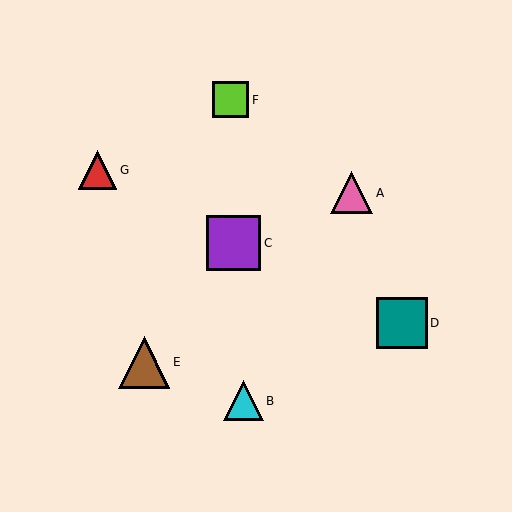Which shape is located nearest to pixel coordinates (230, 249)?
The purple square (labeled C) at (233, 243) is nearest to that location.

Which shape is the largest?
The purple square (labeled C) is the largest.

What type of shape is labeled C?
Shape C is a purple square.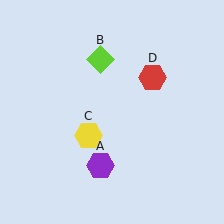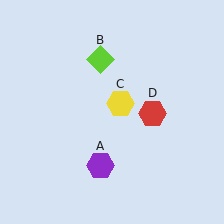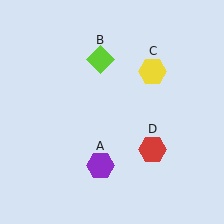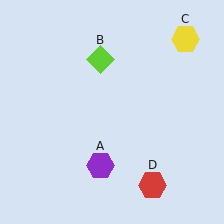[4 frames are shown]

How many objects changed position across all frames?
2 objects changed position: yellow hexagon (object C), red hexagon (object D).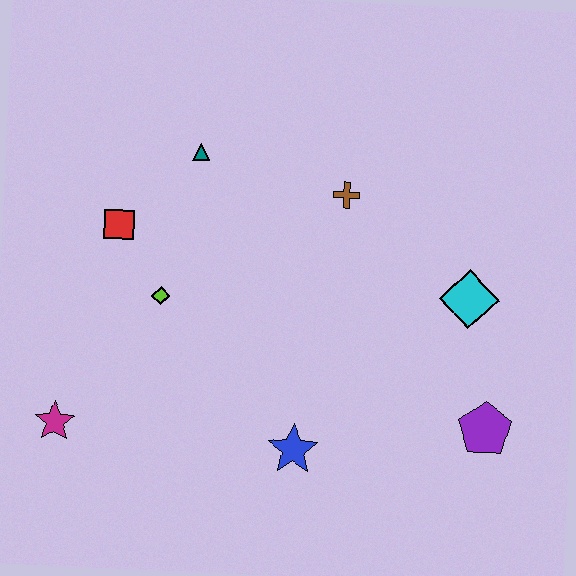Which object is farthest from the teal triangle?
The purple pentagon is farthest from the teal triangle.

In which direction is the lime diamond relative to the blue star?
The lime diamond is above the blue star.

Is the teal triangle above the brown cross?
Yes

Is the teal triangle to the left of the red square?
No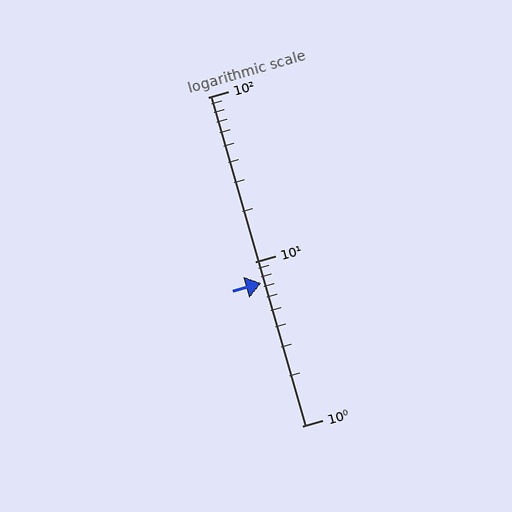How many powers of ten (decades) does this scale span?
The scale spans 2 decades, from 1 to 100.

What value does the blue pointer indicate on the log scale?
The pointer indicates approximately 7.4.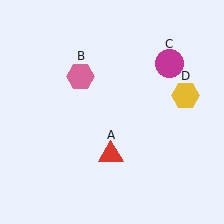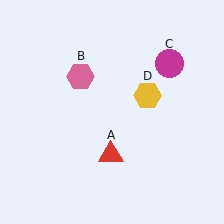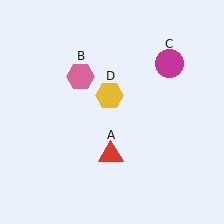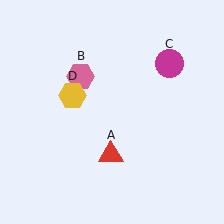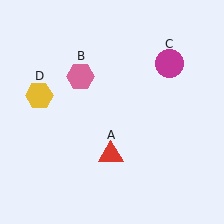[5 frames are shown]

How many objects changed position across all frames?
1 object changed position: yellow hexagon (object D).